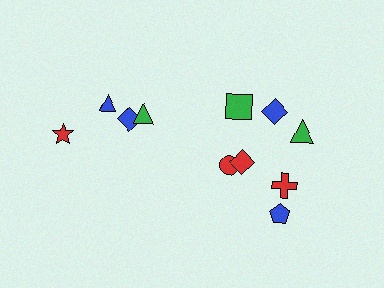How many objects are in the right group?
There are 7 objects.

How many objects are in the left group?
There are 4 objects.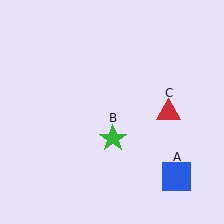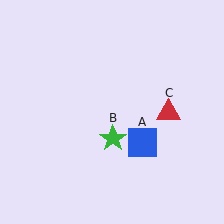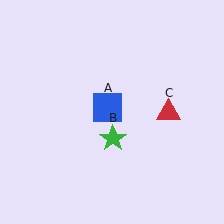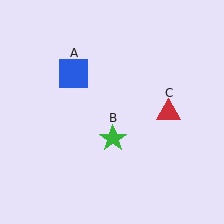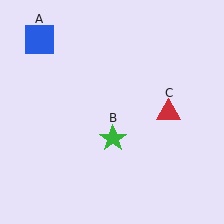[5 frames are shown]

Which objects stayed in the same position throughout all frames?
Green star (object B) and red triangle (object C) remained stationary.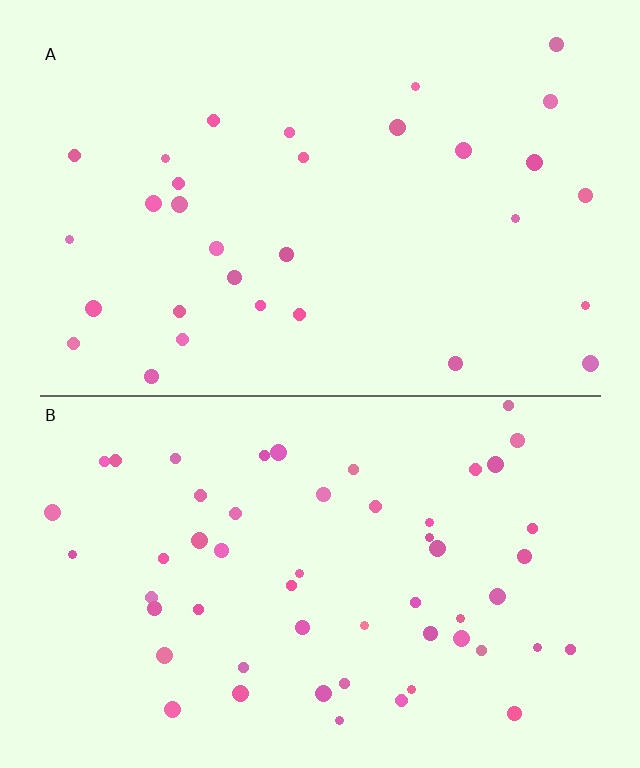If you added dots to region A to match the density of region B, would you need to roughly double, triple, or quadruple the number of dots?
Approximately double.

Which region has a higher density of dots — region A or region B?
B (the bottom).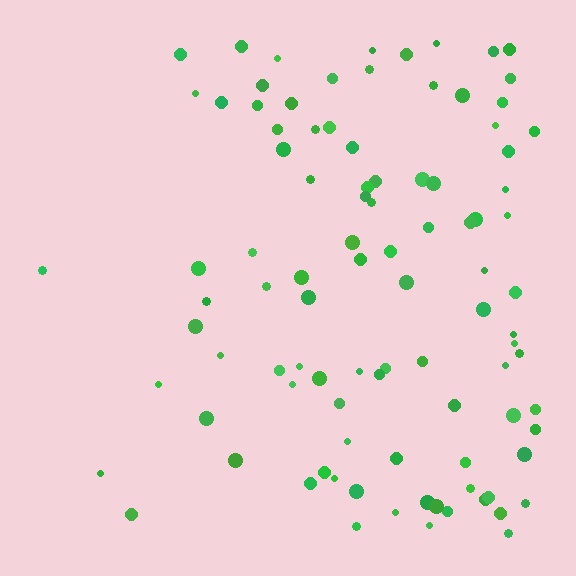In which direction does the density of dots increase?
From left to right, with the right side densest.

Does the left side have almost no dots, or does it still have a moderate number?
Still a moderate number, just noticeably fewer than the right.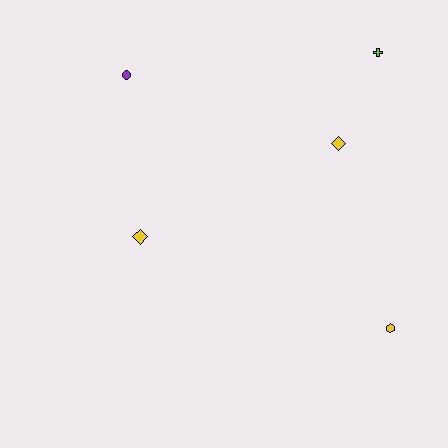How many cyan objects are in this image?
There are no cyan objects.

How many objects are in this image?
There are 5 objects.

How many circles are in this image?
There is 1 circle.